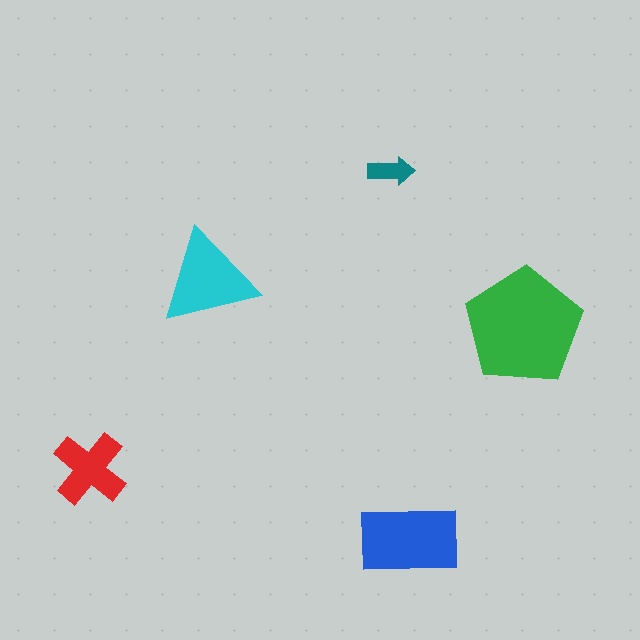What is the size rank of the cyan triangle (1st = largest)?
3rd.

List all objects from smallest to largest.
The teal arrow, the red cross, the cyan triangle, the blue rectangle, the green pentagon.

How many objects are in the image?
There are 5 objects in the image.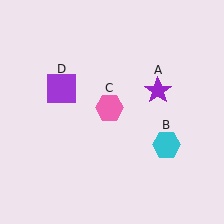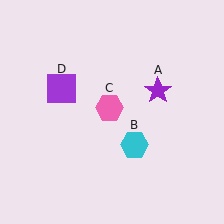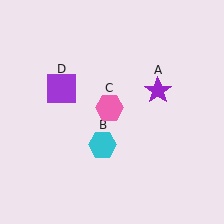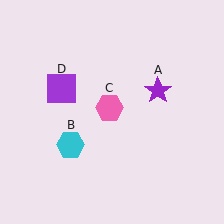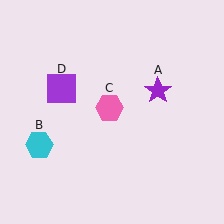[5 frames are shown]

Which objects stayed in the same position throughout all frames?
Purple star (object A) and pink hexagon (object C) and purple square (object D) remained stationary.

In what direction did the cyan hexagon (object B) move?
The cyan hexagon (object B) moved left.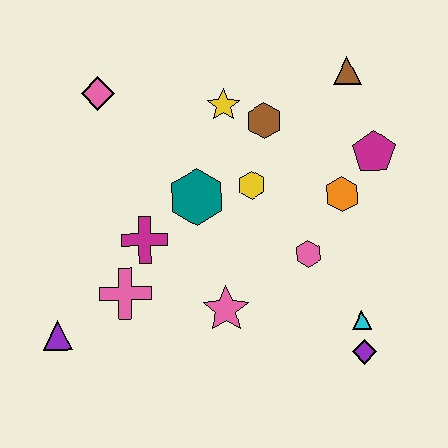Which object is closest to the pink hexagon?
The orange hexagon is closest to the pink hexagon.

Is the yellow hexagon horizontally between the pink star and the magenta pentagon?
Yes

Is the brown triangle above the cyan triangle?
Yes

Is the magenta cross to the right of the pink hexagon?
No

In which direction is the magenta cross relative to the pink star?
The magenta cross is to the left of the pink star.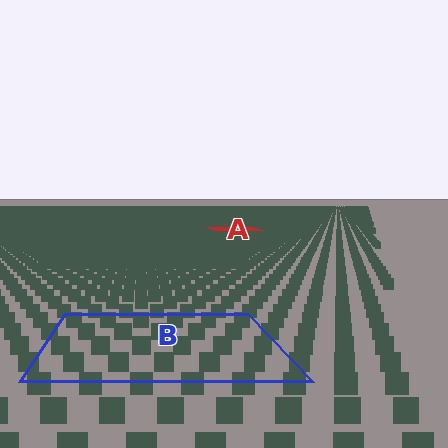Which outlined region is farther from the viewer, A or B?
Region A is farther from the viewer — the texture elements inside it appear smaller and more densely packed.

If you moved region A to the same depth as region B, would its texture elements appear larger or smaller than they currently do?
They would appear larger. At a closer depth, the same texture elements are projected at a bigger on-screen size.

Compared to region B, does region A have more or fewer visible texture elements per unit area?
Region A has more texture elements per unit area — they are packed more densely because it is farther away.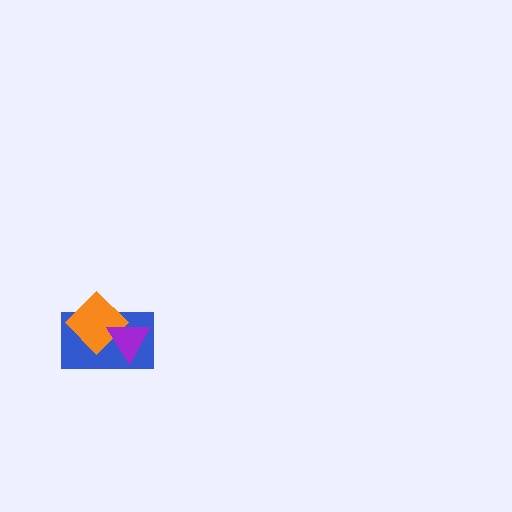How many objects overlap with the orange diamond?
2 objects overlap with the orange diamond.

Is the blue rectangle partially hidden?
Yes, it is partially covered by another shape.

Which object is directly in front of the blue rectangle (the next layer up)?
The orange diamond is directly in front of the blue rectangle.